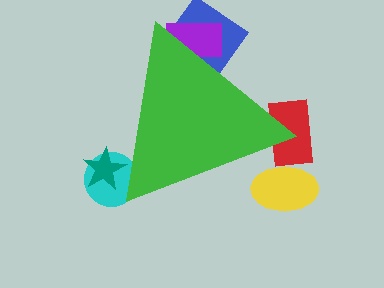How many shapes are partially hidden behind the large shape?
5 shapes are partially hidden.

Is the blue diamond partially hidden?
Yes, the blue diamond is partially hidden behind the green triangle.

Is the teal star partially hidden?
Yes, the teal star is partially hidden behind the green triangle.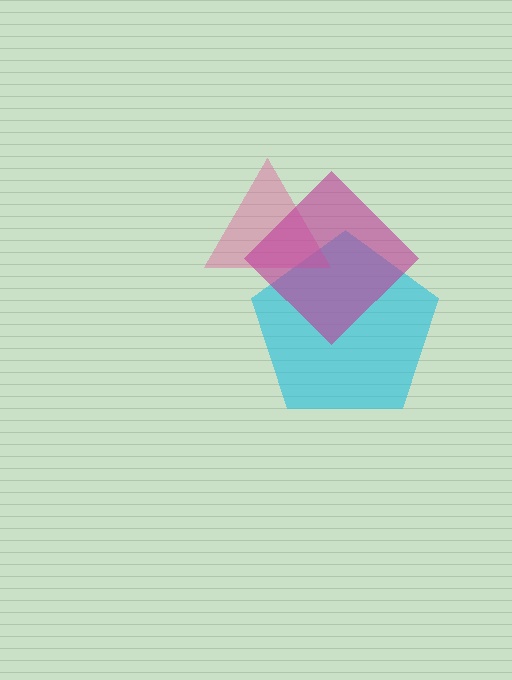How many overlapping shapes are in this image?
There are 3 overlapping shapes in the image.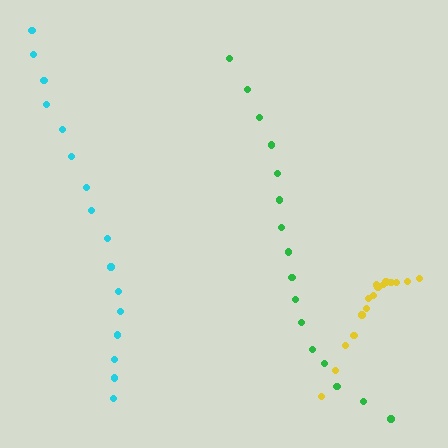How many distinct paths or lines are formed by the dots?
There are 3 distinct paths.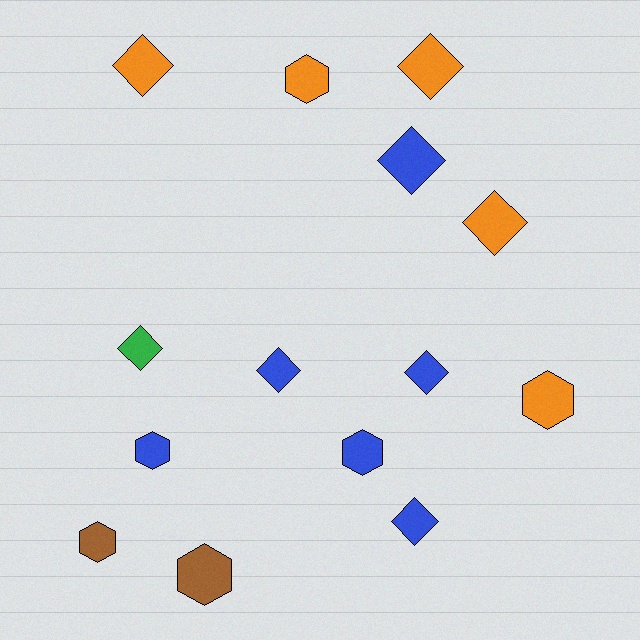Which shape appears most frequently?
Diamond, with 8 objects.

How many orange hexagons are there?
There are 2 orange hexagons.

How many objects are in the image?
There are 14 objects.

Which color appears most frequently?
Blue, with 6 objects.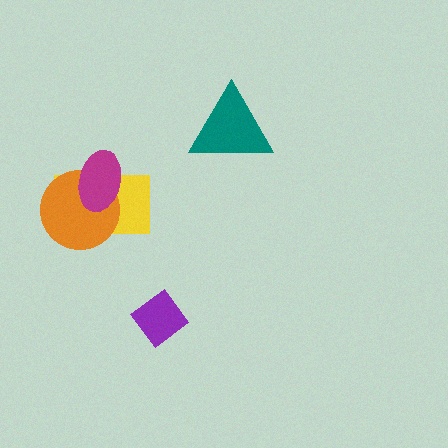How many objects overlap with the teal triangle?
0 objects overlap with the teal triangle.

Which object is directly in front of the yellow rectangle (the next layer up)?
The orange circle is directly in front of the yellow rectangle.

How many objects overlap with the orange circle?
2 objects overlap with the orange circle.